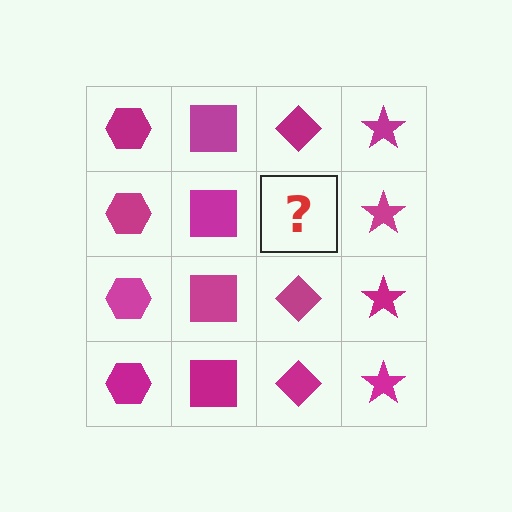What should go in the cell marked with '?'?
The missing cell should contain a magenta diamond.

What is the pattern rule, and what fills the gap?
The rule is that each column has a consistent shape. The gap should be filled with a magenta diamond.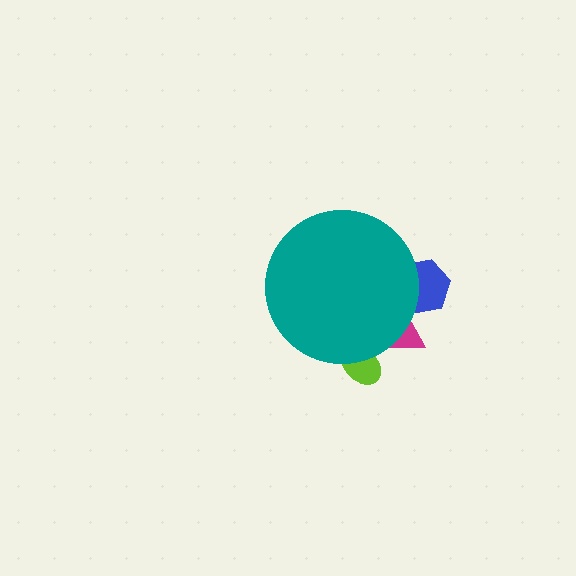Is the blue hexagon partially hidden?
Yes, the blue hexagon is partially hidden behind the teal circle.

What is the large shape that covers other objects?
A teal circle.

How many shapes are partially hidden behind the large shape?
3 shapes are partially hidden.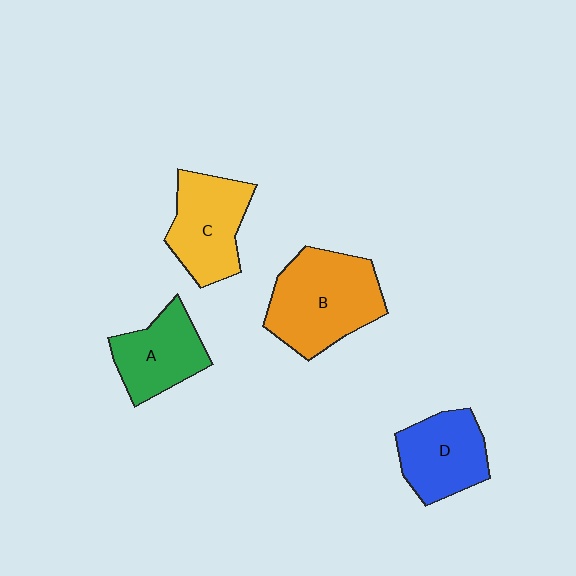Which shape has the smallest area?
Shape A (green).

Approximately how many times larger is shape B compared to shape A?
Approximately 1.5 times.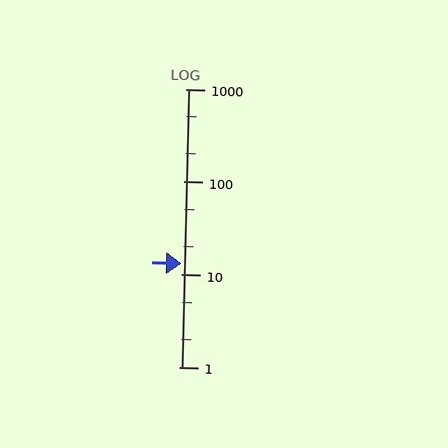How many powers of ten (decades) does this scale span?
The scale spans 3 decades, from 1 to 1000.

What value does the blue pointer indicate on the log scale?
The pointer indicates approximately 13.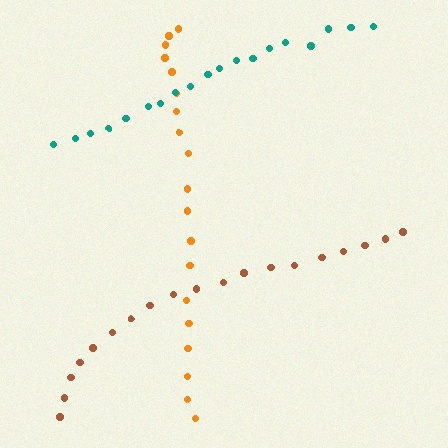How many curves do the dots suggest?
There are 3 distinct paths.